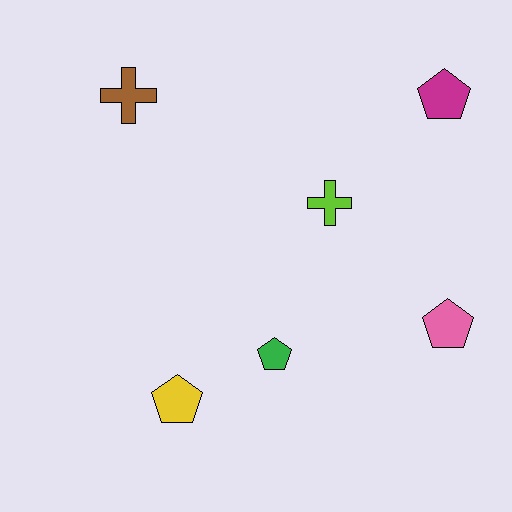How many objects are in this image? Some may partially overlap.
There are 6 objects.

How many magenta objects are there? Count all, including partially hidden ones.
There is 1 magenta object.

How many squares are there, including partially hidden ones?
There are no squares.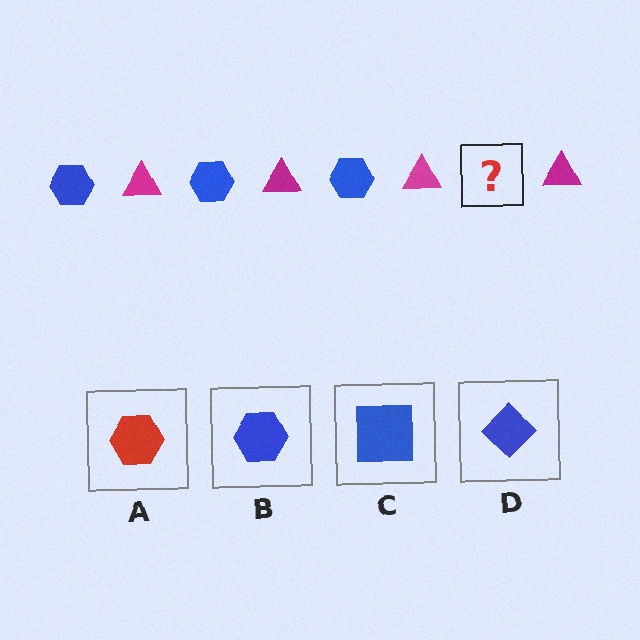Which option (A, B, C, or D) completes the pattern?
B.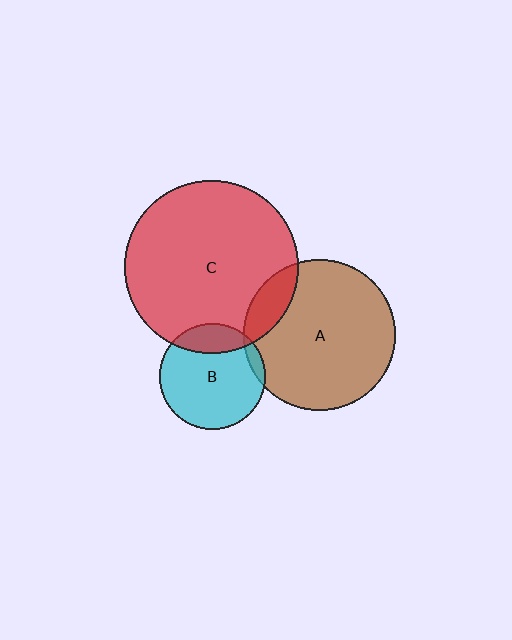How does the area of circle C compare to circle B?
Approximately 2.7 times.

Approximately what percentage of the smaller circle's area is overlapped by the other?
Approximately 20%.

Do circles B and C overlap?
Yes.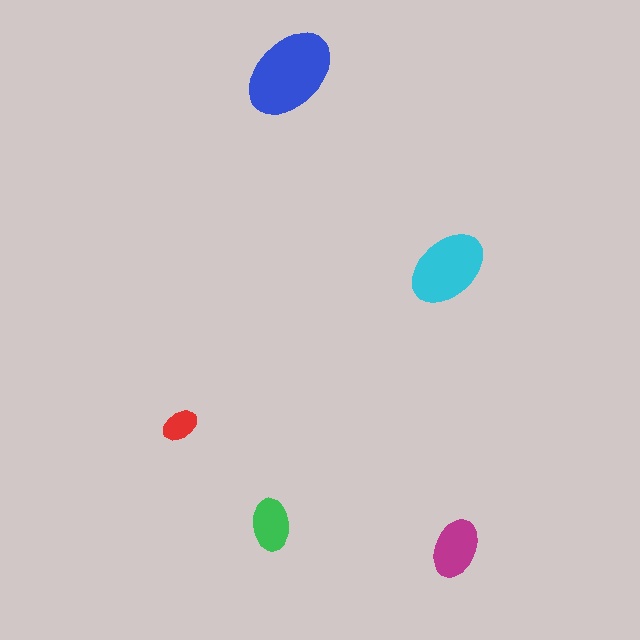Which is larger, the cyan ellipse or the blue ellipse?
The blue one.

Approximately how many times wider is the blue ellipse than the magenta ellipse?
About 1.5 times wider.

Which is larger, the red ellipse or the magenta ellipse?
The magenta one.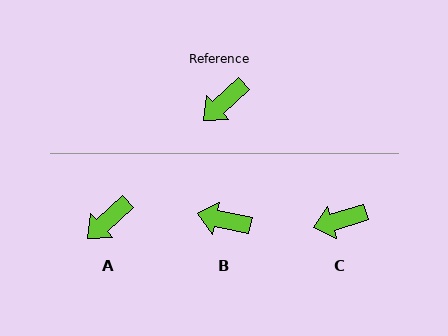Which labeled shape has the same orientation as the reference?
A.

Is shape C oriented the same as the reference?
No, it is off by about 25 degrees.